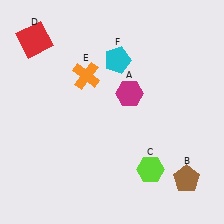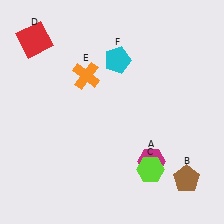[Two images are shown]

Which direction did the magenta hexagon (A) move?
The magenta hexagon (A) moved down.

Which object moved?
The magenta hexagon (A) moved down.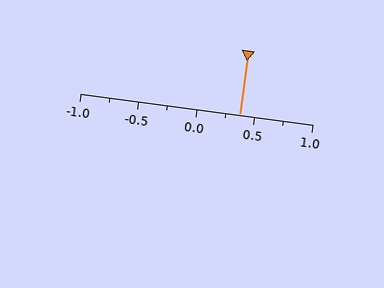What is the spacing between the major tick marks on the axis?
The major ticks are spaced 0.5 apart.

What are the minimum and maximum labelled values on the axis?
The axis runs from -1.0 to 1.0.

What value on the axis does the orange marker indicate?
The marker indicates approximately 0.38.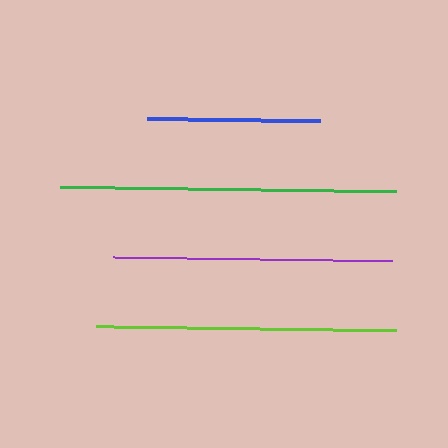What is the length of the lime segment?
The lime segment is approximately 299 pixels long.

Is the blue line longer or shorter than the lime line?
The lime line is longer than the blue line.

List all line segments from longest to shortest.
From longest to shortest: green, lime, purple, blue.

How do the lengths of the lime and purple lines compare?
The lime and purple lines are approximately the same length.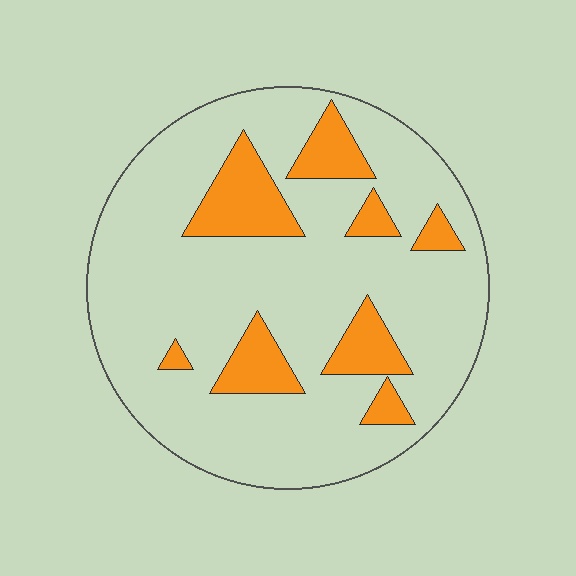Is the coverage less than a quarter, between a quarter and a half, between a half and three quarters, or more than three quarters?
Less than a quarter.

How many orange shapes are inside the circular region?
8.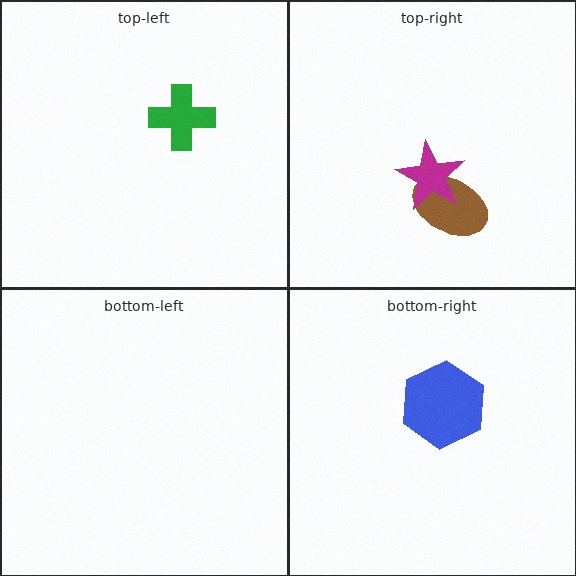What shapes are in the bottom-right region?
The blue hexagon.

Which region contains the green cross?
The top-left region.